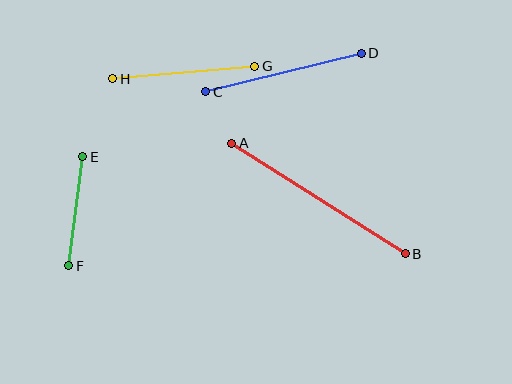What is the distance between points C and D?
The distance is approximately 160 pixels.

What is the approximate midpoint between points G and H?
The midpoint is at approximately (184, 72) pixels.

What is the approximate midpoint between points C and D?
The midpoint is at approximately (283, 73) pixels.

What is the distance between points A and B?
The distance is approximately 206 pixels.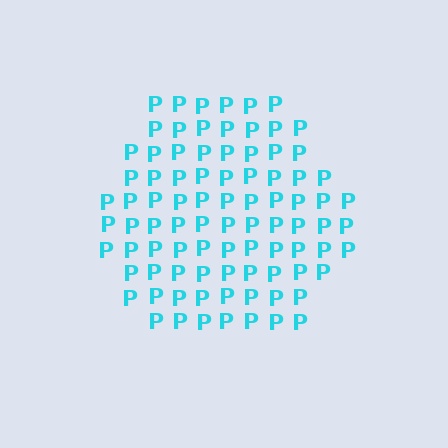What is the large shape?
The large shape is a hexagon.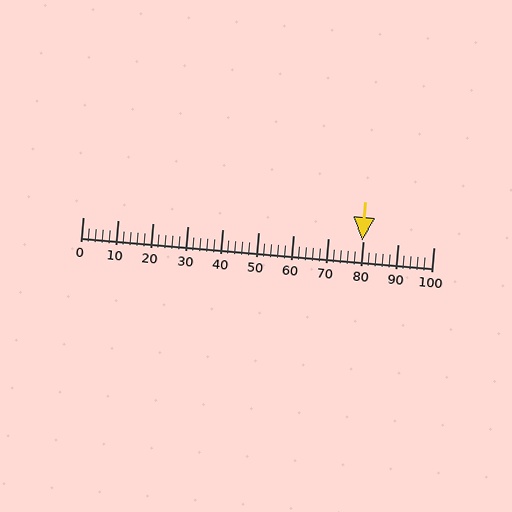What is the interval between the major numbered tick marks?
The major tick marks are spaced 10 units apart.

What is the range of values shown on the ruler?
The ruler shows values from 0 to 100.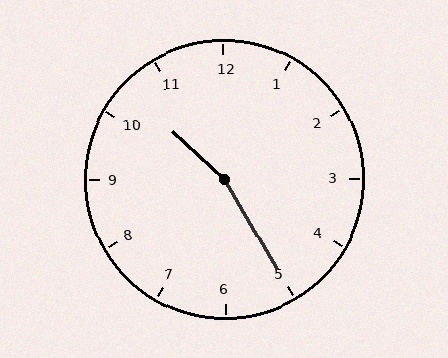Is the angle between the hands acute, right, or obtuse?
It is obtuse.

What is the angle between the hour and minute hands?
Approximately 162 degrees.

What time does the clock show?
10:25.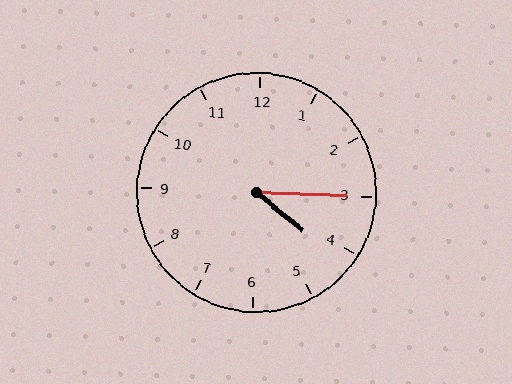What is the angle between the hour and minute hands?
Approximately 38 degrees.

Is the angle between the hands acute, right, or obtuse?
It is acute.